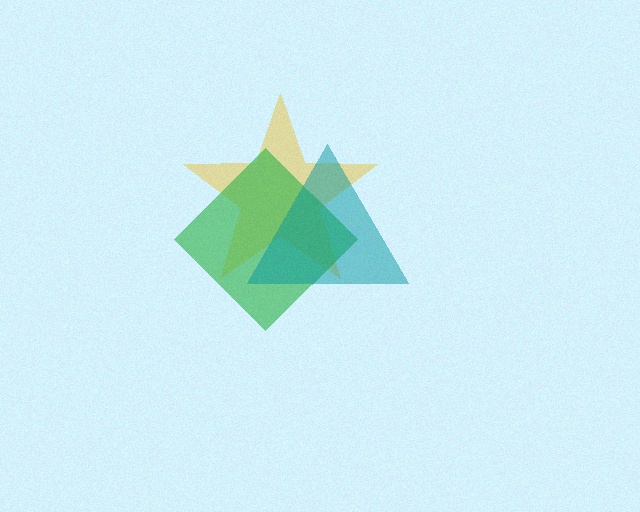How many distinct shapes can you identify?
There are 3 distinct shapes: a yellow star, a green diamond, a teal triangle.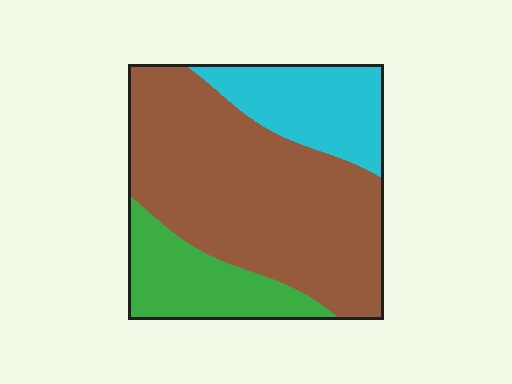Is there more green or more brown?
Brown.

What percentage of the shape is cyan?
Cyan takes up about one fifth (1/5) of the shape.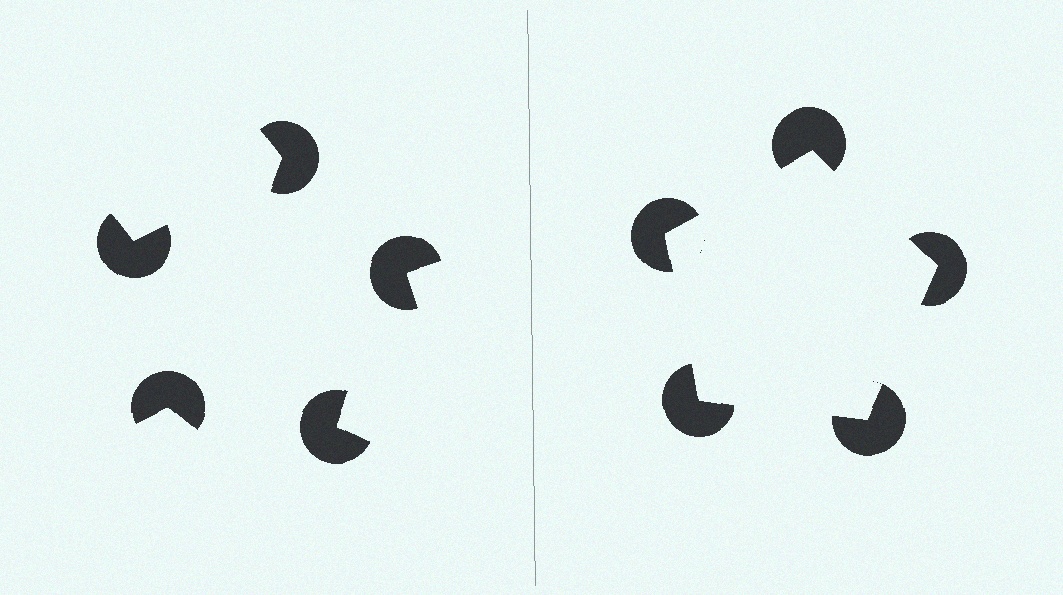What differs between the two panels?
The pac-man discs are positioned identically on both sides; only the wedge orientations differ. On the right they align to a pentagon; on the left they are misaligned.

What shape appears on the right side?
An illusory pentagon.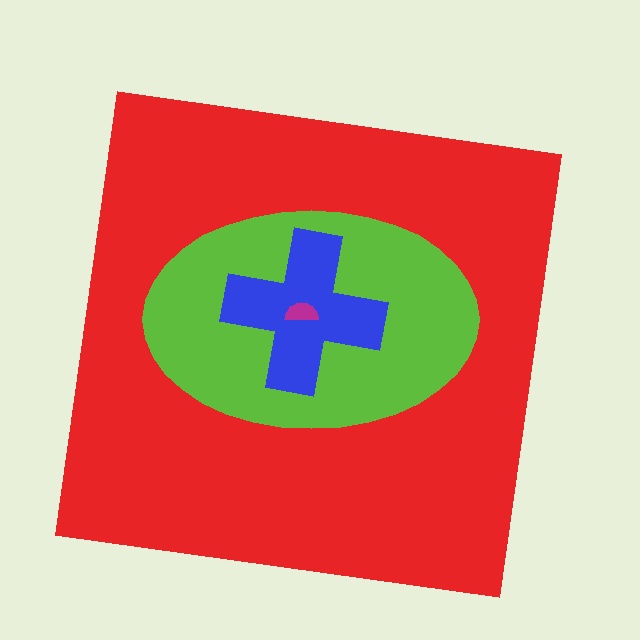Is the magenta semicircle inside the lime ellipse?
Yes.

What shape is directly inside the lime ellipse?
The blue cross.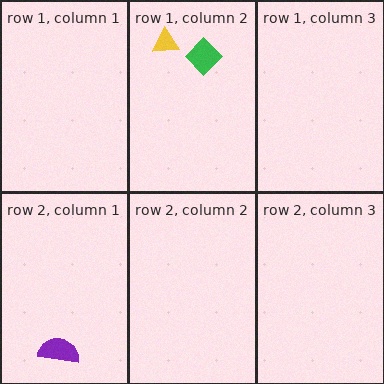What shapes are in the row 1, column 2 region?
The green diamond, the yellow triangle.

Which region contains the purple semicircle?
The row 2, column 1 region.